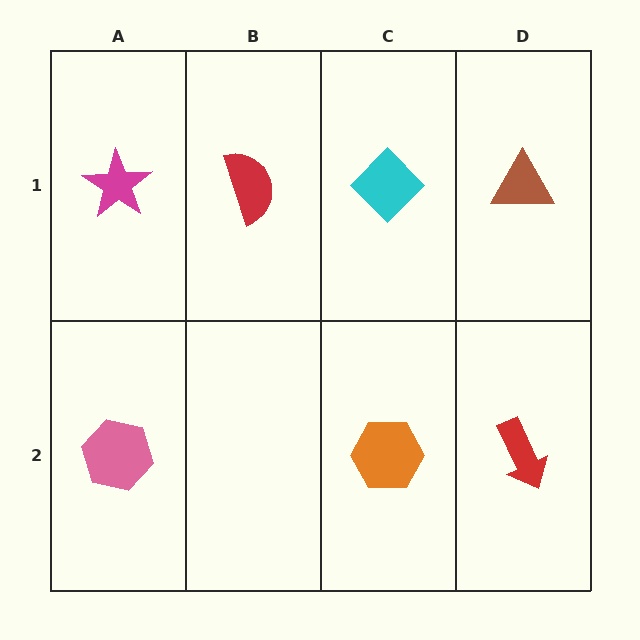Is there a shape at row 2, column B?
No, that cell is empty.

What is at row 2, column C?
An orange hexagon.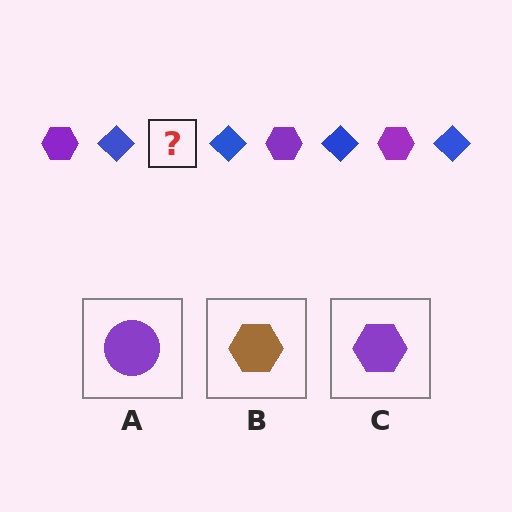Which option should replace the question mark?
Option C.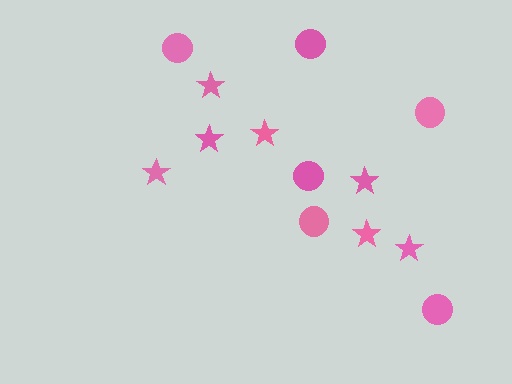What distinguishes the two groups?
There are 2 groups: one group of stars (7) and one group of circles (6).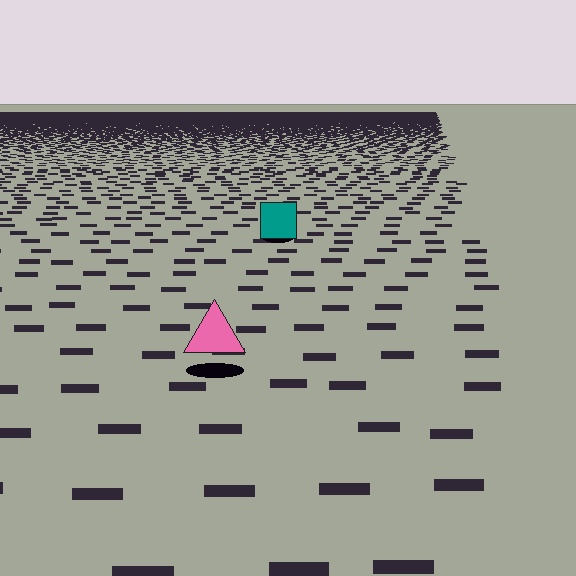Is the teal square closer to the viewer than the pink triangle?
No. The pink triangle is closer — you can tell from the texture gradient: the ground texture is coarser near it.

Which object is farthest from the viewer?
The teal square is farthest from the viewer. It appears smaller and the ground texture around it is denser.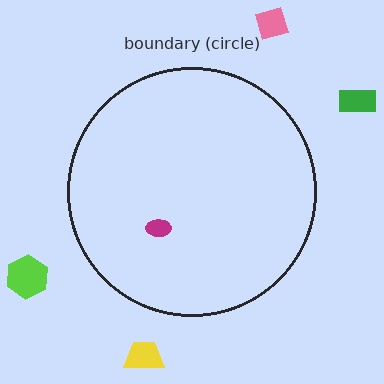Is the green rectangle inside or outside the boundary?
Outside.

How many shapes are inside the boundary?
1 inside, 4 outside.